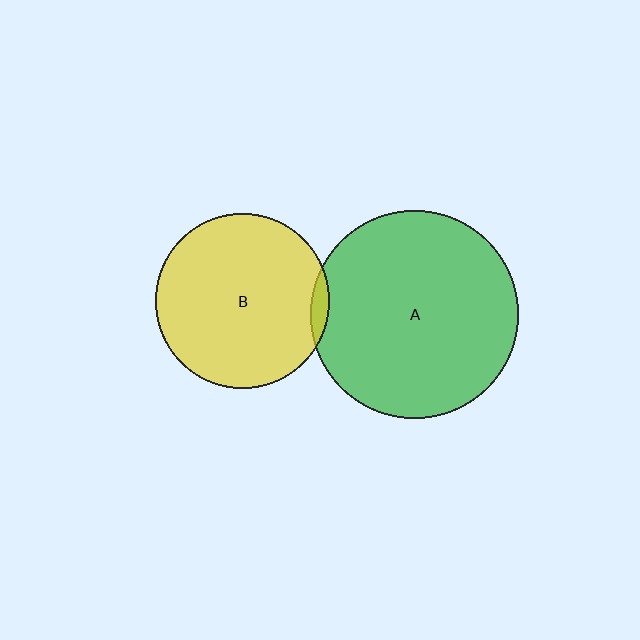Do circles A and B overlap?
Yes.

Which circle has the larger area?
Circle A (green).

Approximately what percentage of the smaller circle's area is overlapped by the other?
Approximately 5%.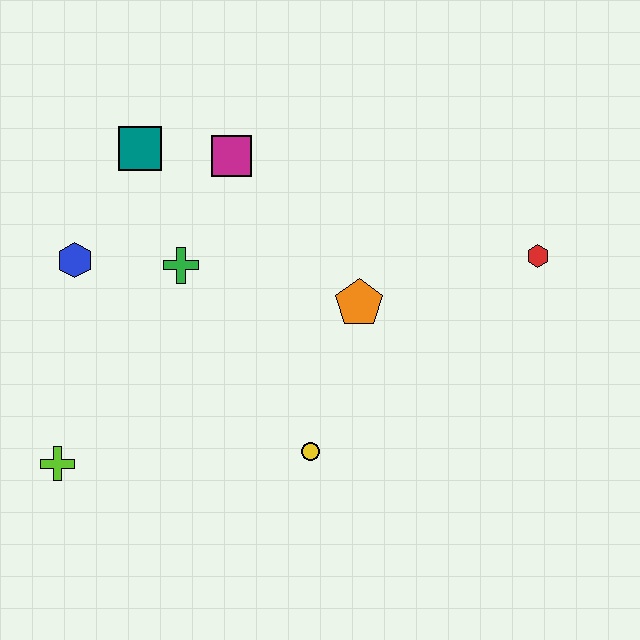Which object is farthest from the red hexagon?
The lime cross is farthest from the red hexagon.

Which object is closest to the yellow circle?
The orange pentagon is closest to the yellow circle.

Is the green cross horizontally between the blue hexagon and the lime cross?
No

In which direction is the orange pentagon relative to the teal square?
The orange pentagon is to the right of the teal square.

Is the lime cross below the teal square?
Yes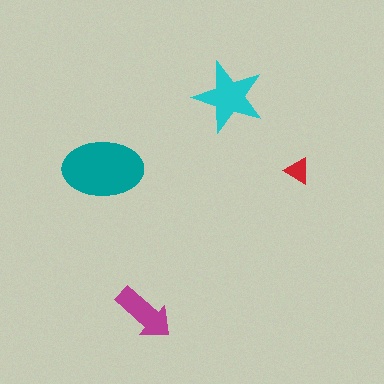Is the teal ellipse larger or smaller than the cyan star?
Larger.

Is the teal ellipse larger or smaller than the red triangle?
Larger.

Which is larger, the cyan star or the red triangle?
The cyan star.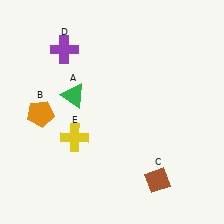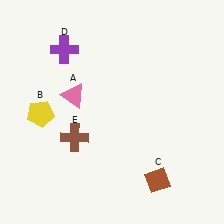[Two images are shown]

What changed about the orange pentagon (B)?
In Image 1, B is orange. In Image 2, it changed to yellow.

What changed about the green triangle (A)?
In Image 1, A is green. In Image 2, it changed to pink.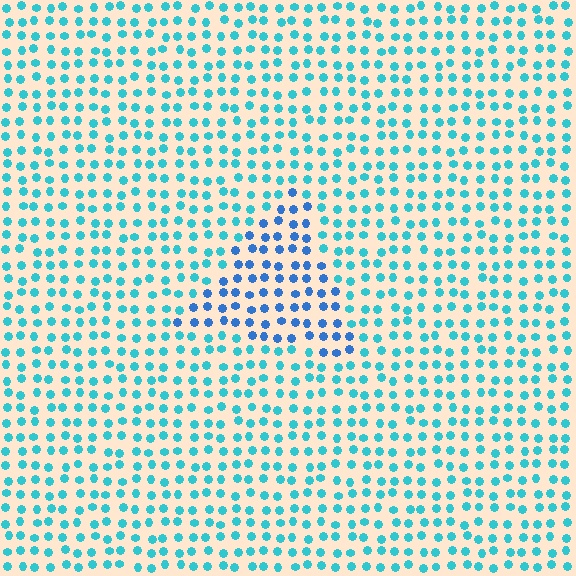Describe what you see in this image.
The image is filled with small cyan elements in a uniform arrangement. A triangle-shaped region is visible where the elements are tinted to a slightly different hue, forming a subtle color boundary.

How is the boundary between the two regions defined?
The boundary is defined purely by a slight shift in hue (about 31 degrees). Spacing, size, and orientation are identical on both sides.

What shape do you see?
I see a triangle.